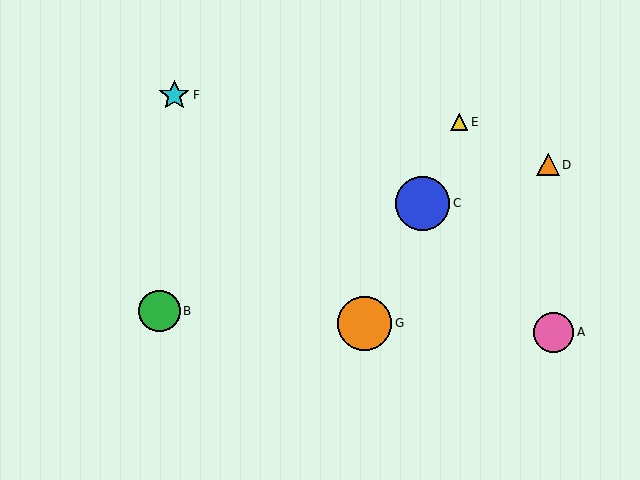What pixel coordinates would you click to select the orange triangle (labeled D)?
Click at (548, 165) to select the orange triangle D.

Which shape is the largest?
The blue circle (labeled C) is the largest.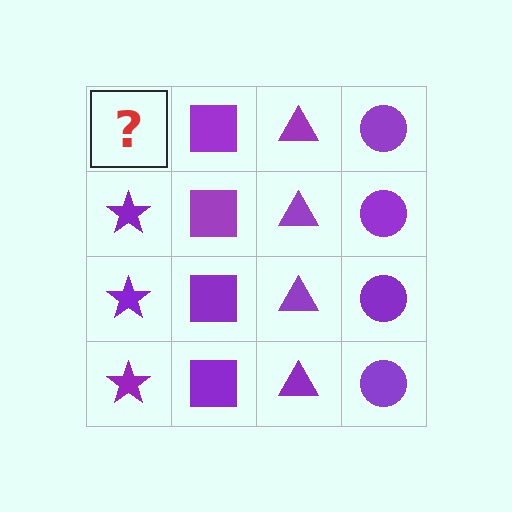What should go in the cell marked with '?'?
The missing cell should contain a purple star.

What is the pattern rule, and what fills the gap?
The rule is that each column has a consistent shape. The gap should be filled with a purple star.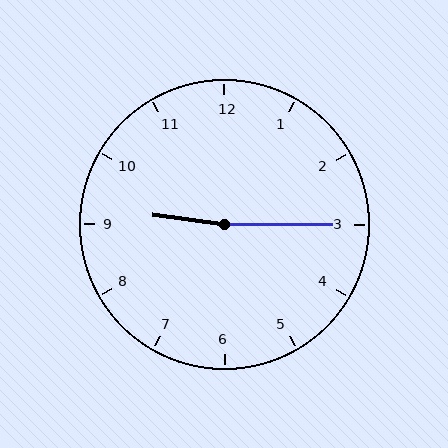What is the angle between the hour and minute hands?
Approximately 172 degrees.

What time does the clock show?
9:15.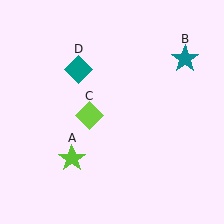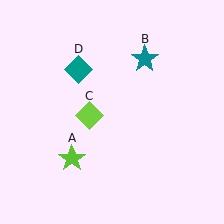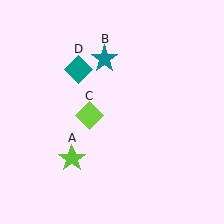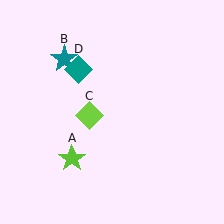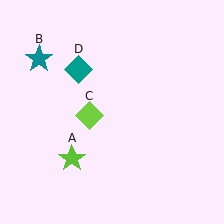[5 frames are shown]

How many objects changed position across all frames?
1 object changed position: teal star (object B).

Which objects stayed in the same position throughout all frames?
Lime star (object A) and lime diamond (object C) and teal diamond (object D) remained stationary.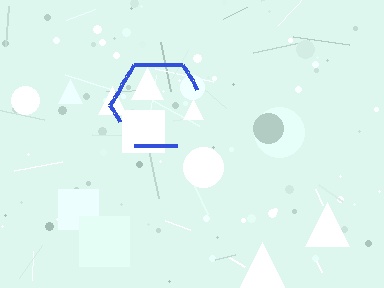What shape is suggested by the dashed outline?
The dashed outline suggests a hexagon.